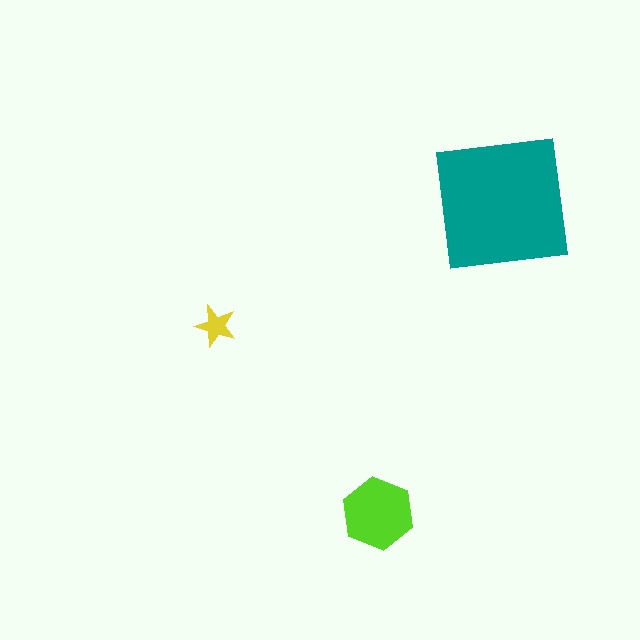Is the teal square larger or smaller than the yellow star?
Larger.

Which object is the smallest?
The yellow star.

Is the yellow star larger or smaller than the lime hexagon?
Smaller.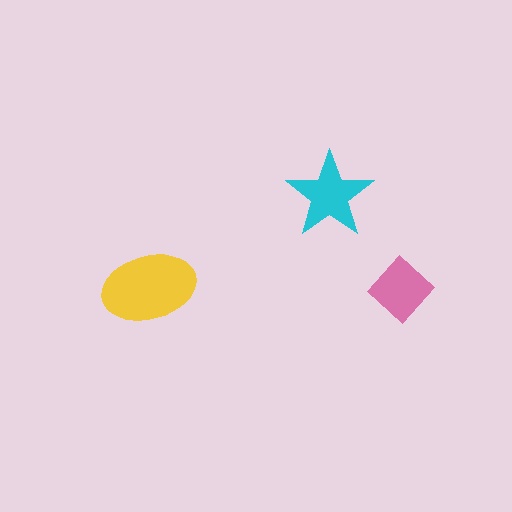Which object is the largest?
The yellow ellipse.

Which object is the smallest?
The pink diamond.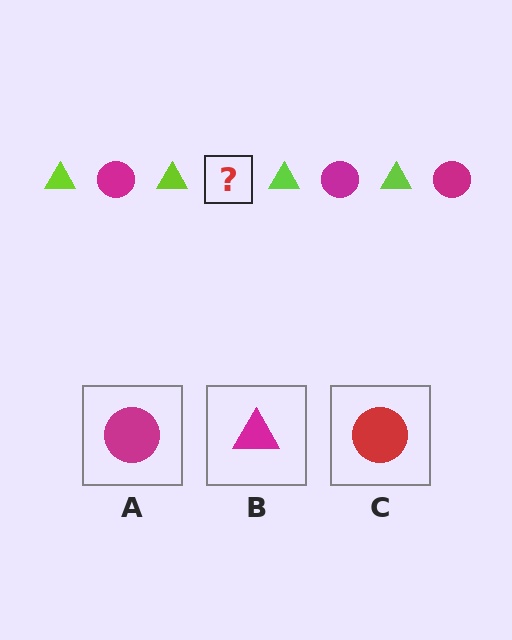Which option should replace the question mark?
Option A.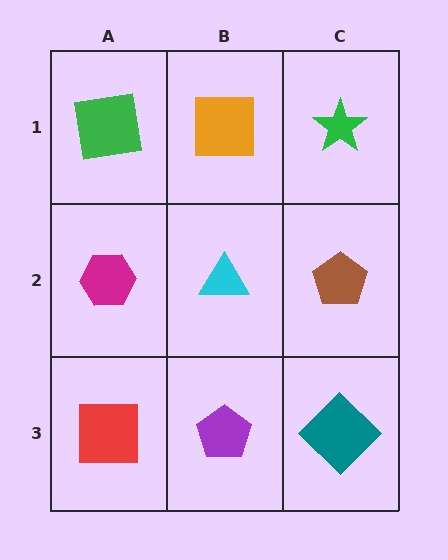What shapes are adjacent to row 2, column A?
A green square (row 1, column A), a red square (row 3, column A), a cyan triangle (row 2, column B).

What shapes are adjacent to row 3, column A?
A magenta hexagon (row 2, column A), a purple pentagon (row 3, column B).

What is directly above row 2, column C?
A green star.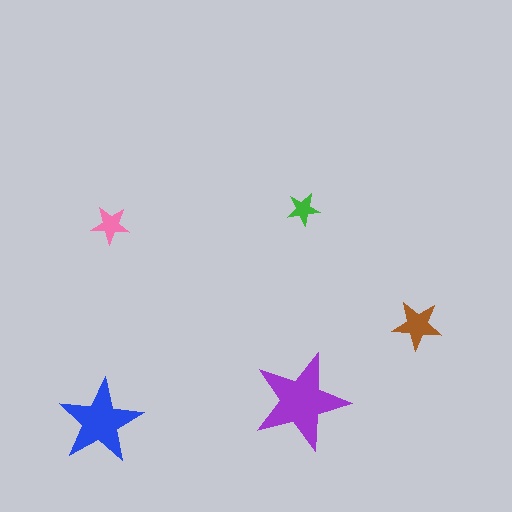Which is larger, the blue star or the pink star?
The blue one.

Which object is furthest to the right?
The brown star is rightmost.